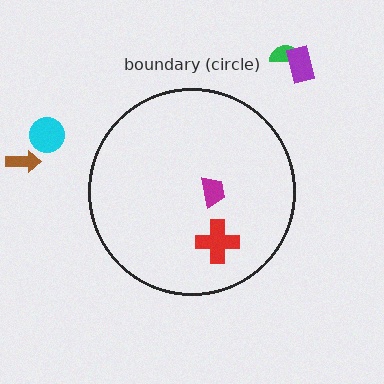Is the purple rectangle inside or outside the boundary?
Outside.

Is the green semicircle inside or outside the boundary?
Outside.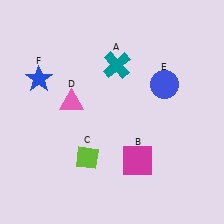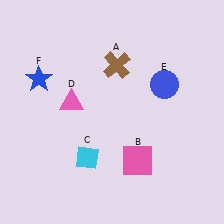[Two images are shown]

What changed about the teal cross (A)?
In Image 1, A is teal. In Image 2, it changed to brown.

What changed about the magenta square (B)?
In Image 1, B is magenta. In Image 2, it changed to pink.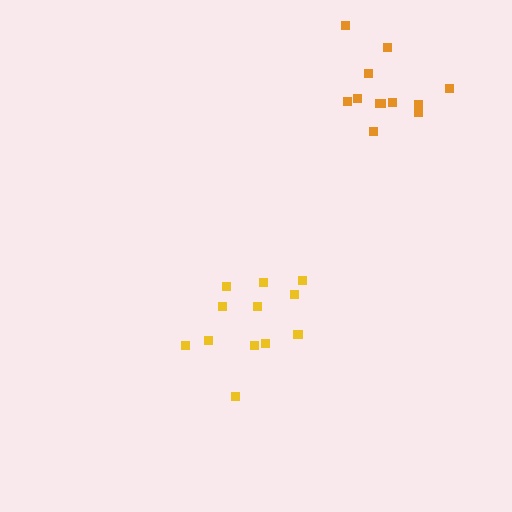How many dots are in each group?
Group 1: 12 dots, Group 2: 12 dots (24 total).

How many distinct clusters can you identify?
There are 2 distinct clusters.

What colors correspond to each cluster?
The clusters are colored: yellow, orange.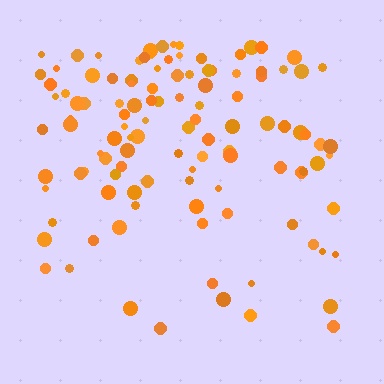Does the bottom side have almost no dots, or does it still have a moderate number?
Still a moderate number, just noticeably fewer than the top.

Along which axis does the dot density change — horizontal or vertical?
Vertical.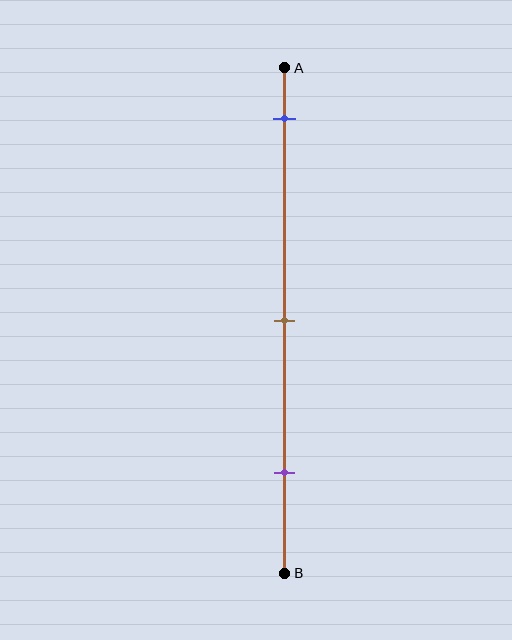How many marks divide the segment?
There are 3 marks dividing the segment.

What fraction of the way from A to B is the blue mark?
The blue mark is approximately 10% (0.1) of the way from A to B.